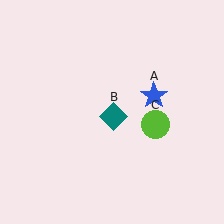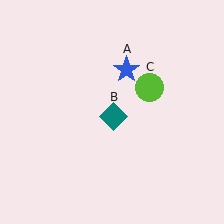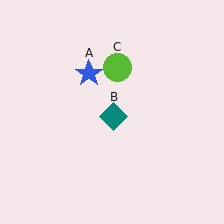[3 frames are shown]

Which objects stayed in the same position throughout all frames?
Teal diamond (object B) remained stationary.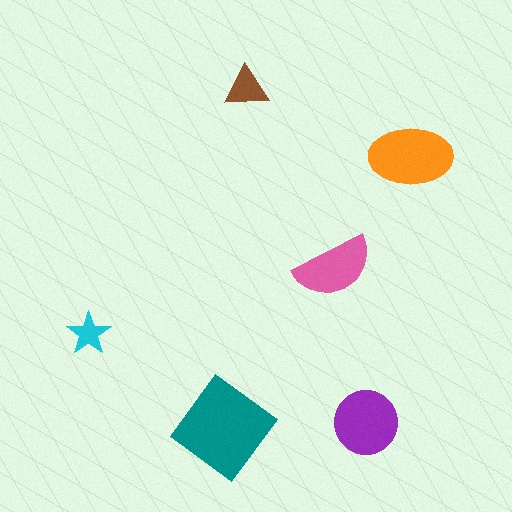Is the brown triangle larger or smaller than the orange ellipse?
Smaller.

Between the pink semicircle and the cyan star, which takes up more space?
The pink semicircle.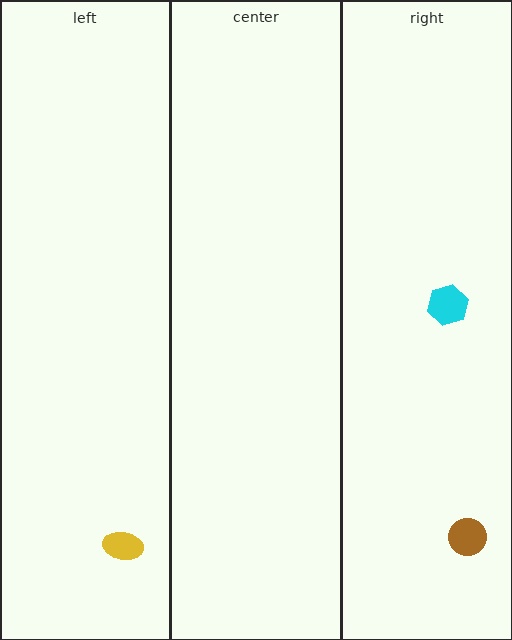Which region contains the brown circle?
The right region.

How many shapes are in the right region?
2.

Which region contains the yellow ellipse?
The left region.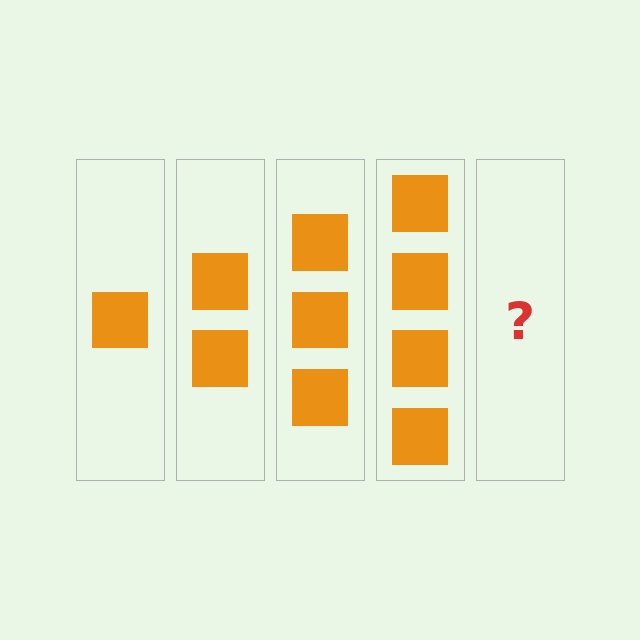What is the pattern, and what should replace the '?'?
The pattern is that each step adds one more square. The '?' should be 5 squares.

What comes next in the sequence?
The next element should be 5 squares.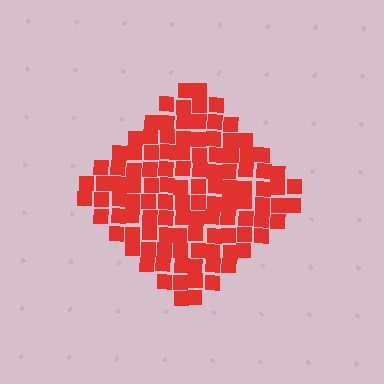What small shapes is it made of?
It is made of small squares.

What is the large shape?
The large shape is a diamond.